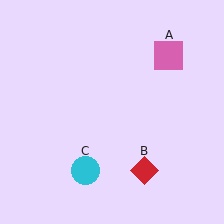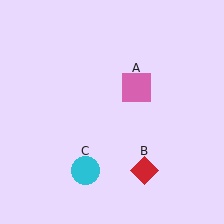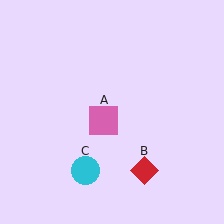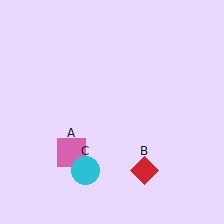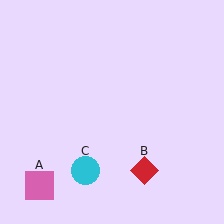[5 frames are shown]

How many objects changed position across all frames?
1 object changed position: pink square (object A).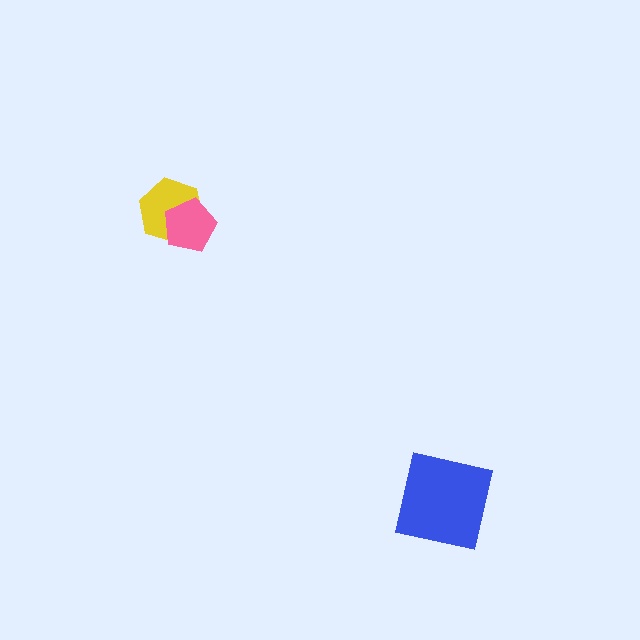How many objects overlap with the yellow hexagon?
1 object overlaps with the yellow hexagon.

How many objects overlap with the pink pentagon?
1 object overlaps with the pink pentagon.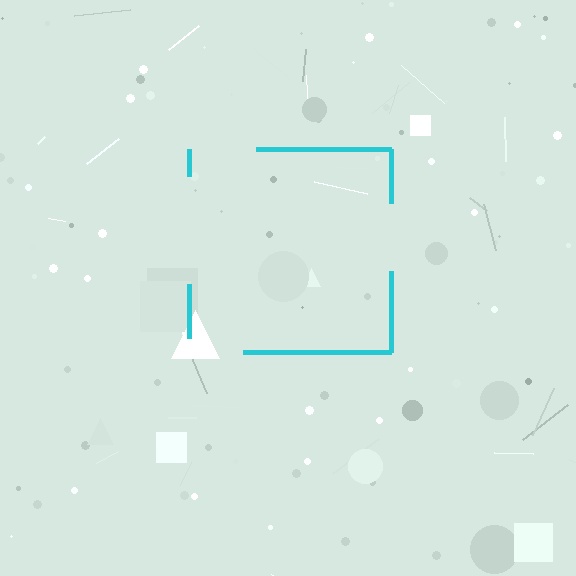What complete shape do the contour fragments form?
The contour fragments form a square.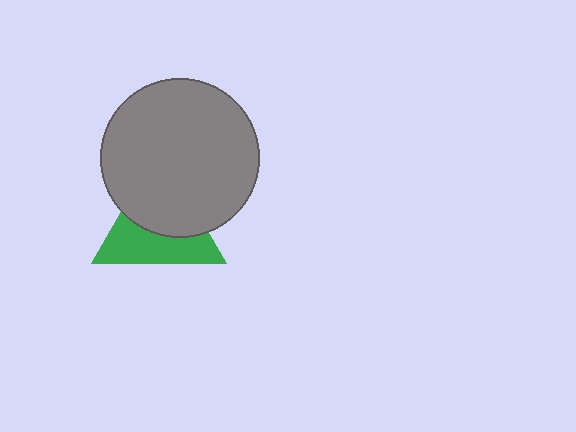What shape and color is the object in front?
The object in front is a gray circle.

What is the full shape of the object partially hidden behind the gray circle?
The partially hidden object is a green triangle.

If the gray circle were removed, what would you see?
You would see the complete green triangle.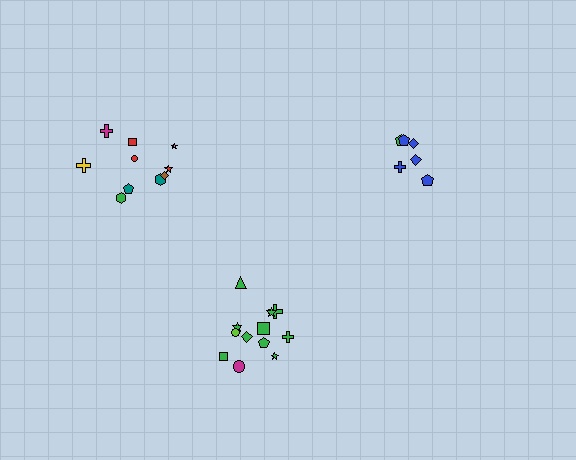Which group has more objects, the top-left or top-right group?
The top-left group.